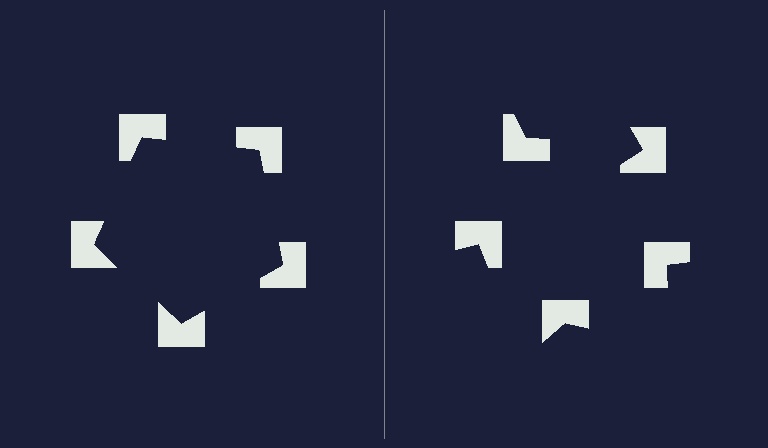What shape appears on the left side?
An illusory pentagon.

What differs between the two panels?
The notched squares are positioned identically on both sides; only the wedge orientations differ. On the left they align to a pentagon; on the right they are misaligned.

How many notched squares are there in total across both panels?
10 — 5 on each side.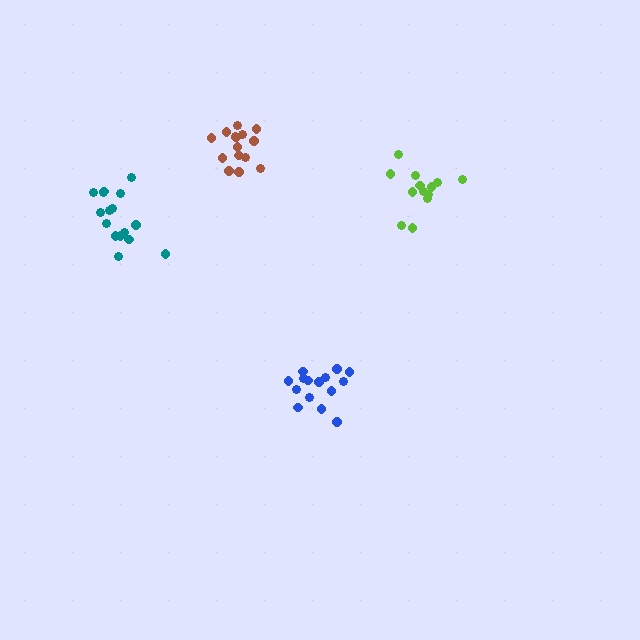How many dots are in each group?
Group 1: 15 dots, Group 2: 15 dots, Group 3: 16 dots, Group 4: 13 dots (59 total).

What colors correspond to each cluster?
The clusters are colored: brown, blue, teal, lime.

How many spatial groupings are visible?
There are 4 spatial groupings.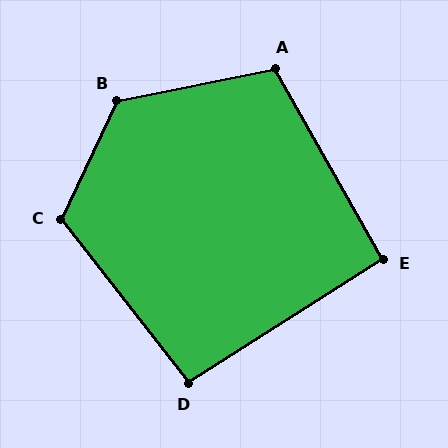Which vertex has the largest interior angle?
B, at approximately 127 degrees.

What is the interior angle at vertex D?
Approximately 96 degrees (obtuse).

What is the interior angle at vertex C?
Approximately 117 degrees (obtuse).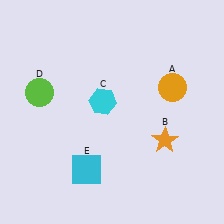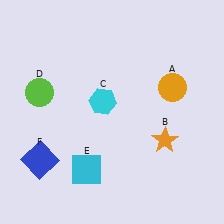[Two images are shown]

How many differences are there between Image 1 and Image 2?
There is 1 difference between the two images.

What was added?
A blue square (F) was added in Image 2.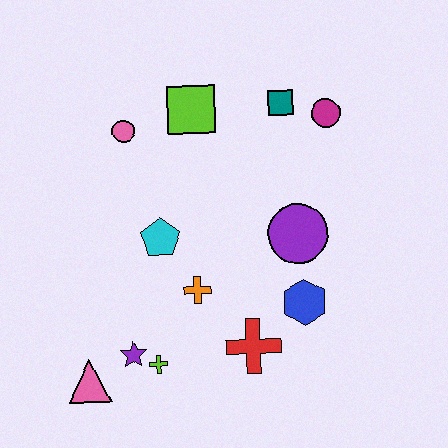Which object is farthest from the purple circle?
The pink triangle is farthest from the purple circle.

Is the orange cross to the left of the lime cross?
No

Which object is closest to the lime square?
The pink circle is closest to the lime square.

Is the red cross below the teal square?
Yes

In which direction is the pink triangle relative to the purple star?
The pink triangle is to the left of the purple star.